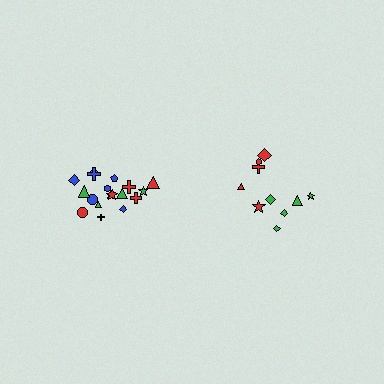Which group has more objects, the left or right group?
The left group.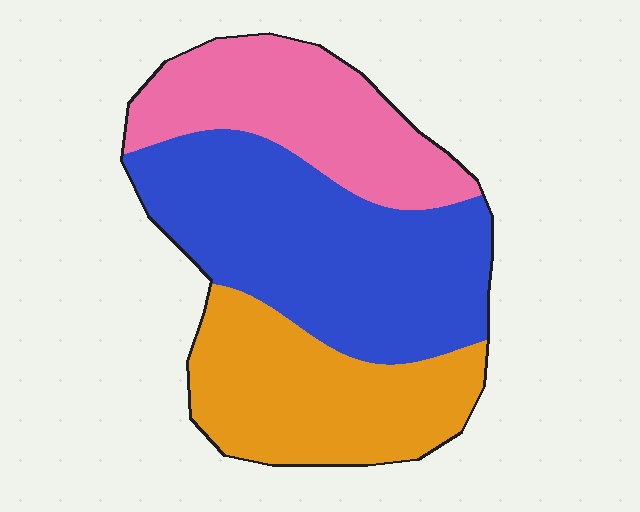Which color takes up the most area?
Blue, at roughly 45%.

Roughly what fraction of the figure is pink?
Pink covers about 25% of the figure.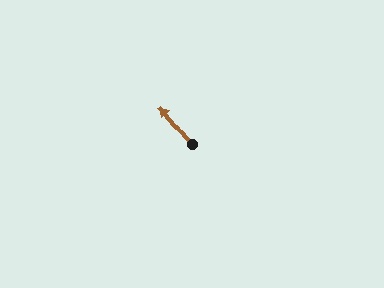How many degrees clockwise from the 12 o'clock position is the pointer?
Approximately 321 degrees.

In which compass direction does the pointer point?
Northwest.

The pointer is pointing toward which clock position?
Roughly 11 o'clock.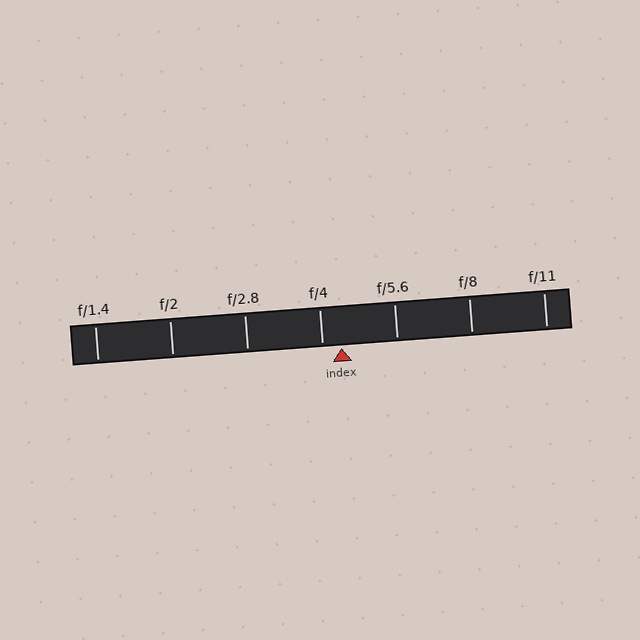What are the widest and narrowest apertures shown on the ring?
The widest aperture shown is f/1.4 and the narrowest is f/11.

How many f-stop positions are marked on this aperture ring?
There are 7 f-stop positions marked.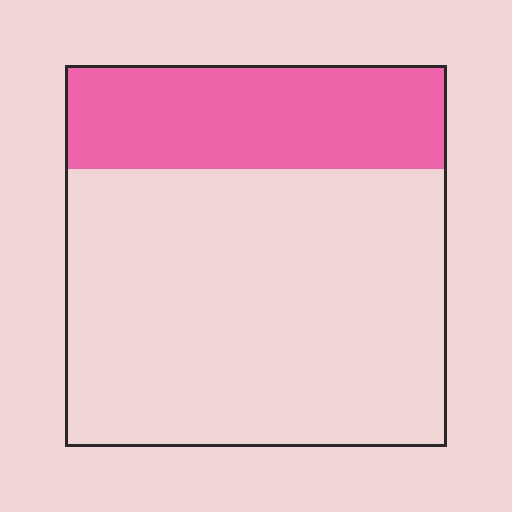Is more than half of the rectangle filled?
No.